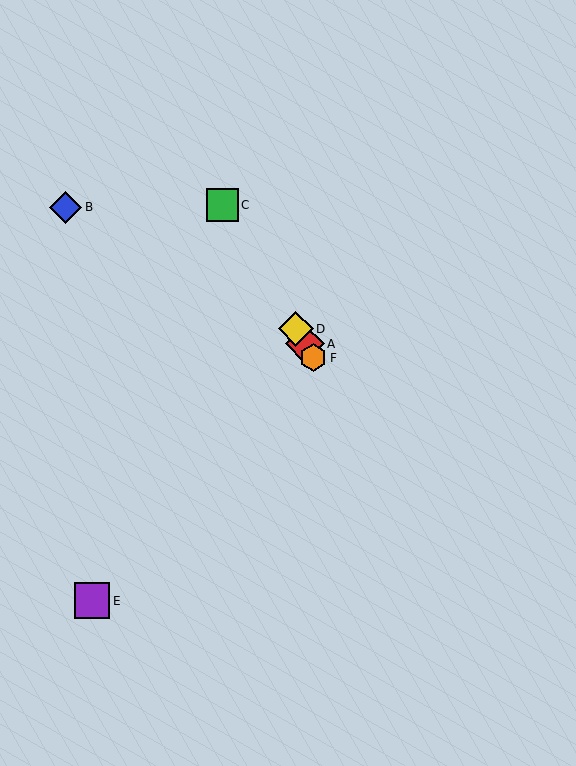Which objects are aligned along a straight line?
Objects A, C, D, F are aligned along a straight line.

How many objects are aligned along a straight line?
4 objects (A, C, D, F) are aligned along a straight line.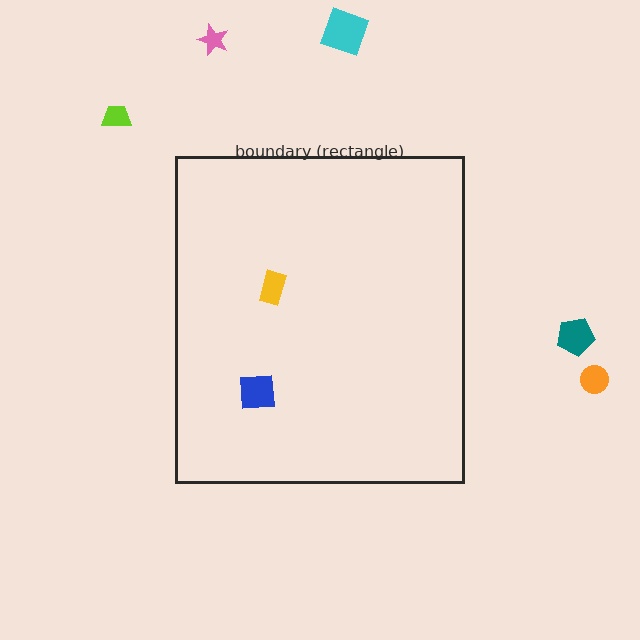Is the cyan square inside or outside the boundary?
Outside.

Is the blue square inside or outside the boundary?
Inside.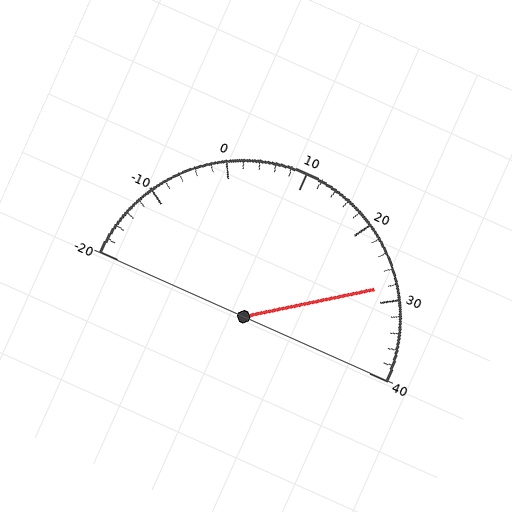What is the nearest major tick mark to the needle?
The nearest major tick mark is 30.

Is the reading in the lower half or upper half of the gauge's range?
The reading is in the upper half of the range (-20 to 40).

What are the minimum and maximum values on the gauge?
The gauge ranges from -20 to 40.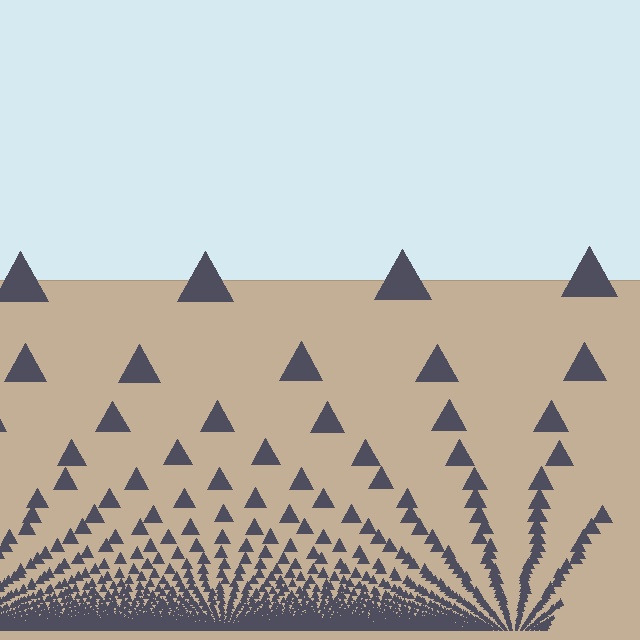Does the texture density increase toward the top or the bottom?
Density increases toward the bottom.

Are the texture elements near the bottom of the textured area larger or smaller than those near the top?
Smaller. The gradient is inverted — elements near the bottom are smaller and denser.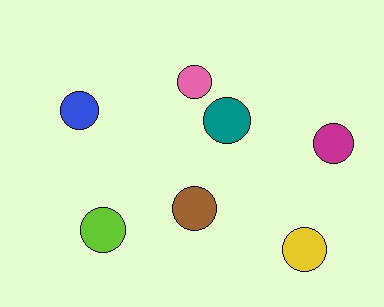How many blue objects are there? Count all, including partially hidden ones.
There is 1 blue object.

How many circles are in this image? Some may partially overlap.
There are 7 circles.